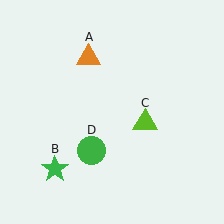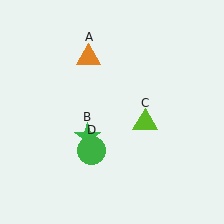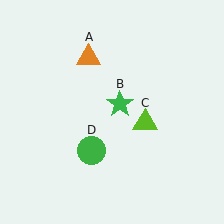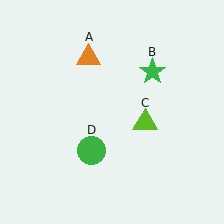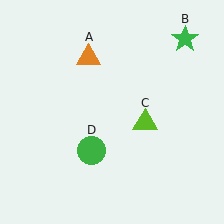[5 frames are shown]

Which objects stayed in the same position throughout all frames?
Orange triangle (object A) and lime triangle (object C) and green circle (object D) remained stationary.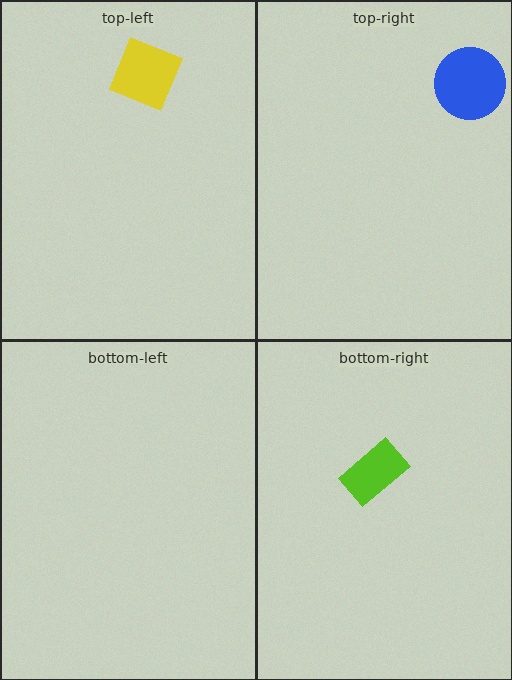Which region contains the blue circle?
The top-right region.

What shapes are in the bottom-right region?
The lime rectangle.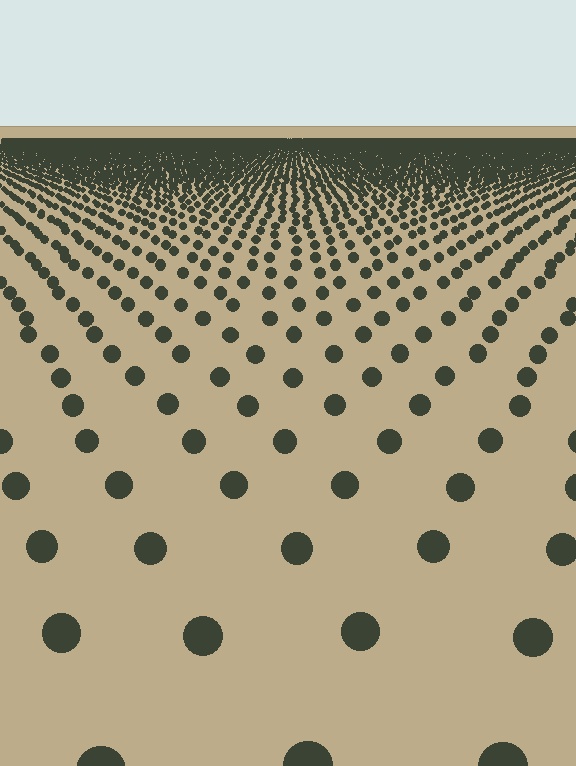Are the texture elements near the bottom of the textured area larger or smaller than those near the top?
Larger. Near the bottom, elements are closer to the viewer and appear at a bigger on-screen size.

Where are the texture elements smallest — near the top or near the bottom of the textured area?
Near the top.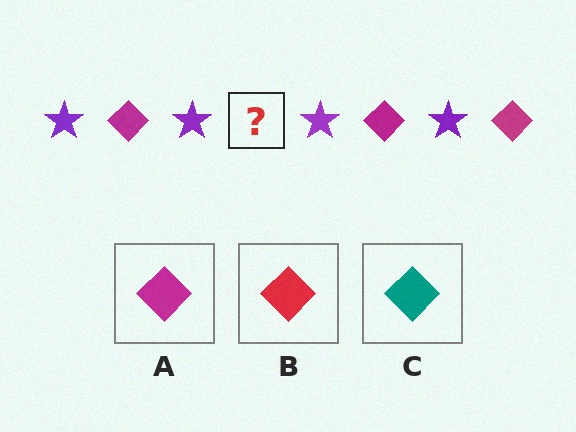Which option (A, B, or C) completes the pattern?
A.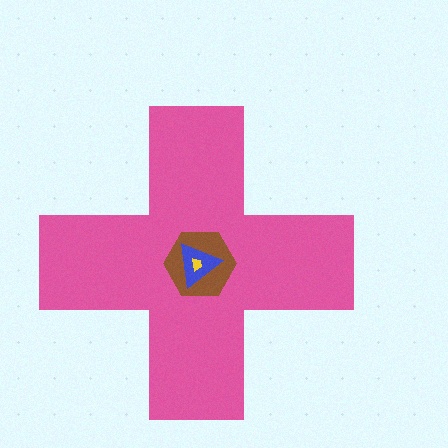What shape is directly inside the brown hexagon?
The blue triangle.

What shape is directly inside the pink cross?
The brown hexagon.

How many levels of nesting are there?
4.